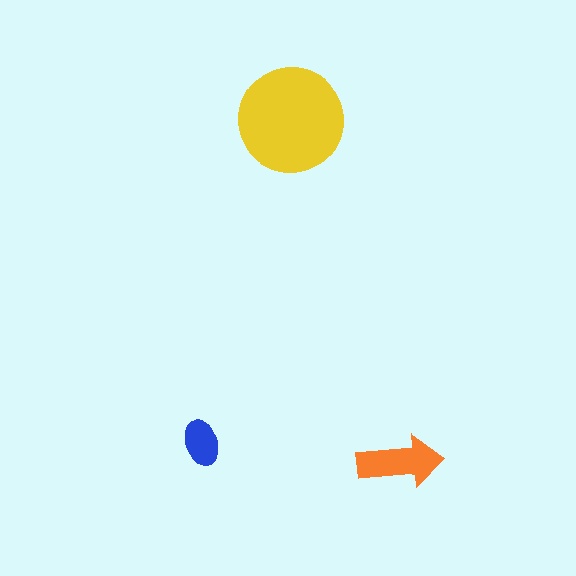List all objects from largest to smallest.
The yellow circle, the orange arrow, the blue ellipse.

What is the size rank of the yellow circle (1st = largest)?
1st.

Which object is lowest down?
The orange arrow is bottommost.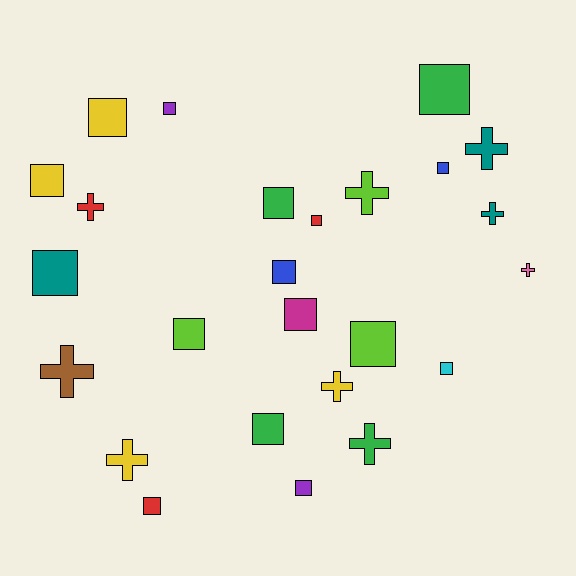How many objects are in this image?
There are 25 objects.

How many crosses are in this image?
There are 9 crosses.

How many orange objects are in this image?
There are no orange objects.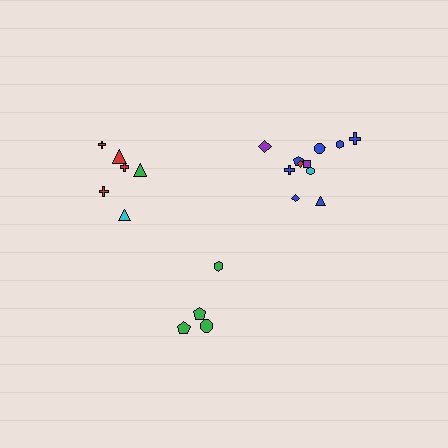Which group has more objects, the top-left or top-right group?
The top-right group.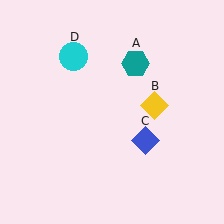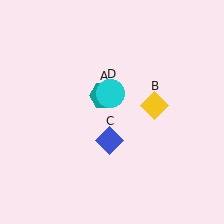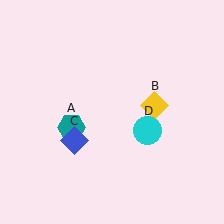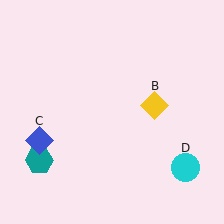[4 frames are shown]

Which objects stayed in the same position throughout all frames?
Yellow diamond (object B) remained stationary.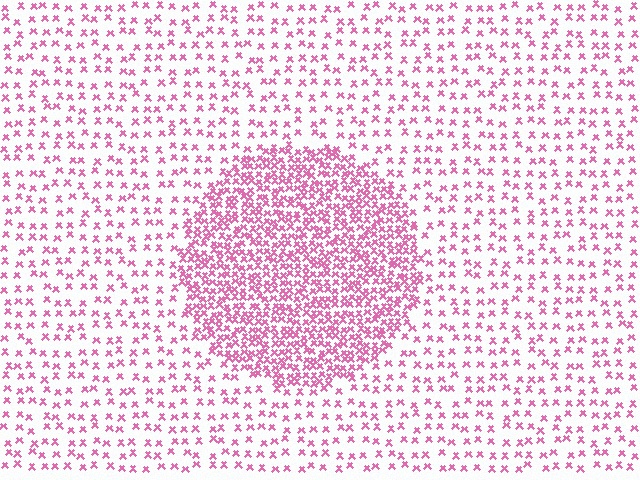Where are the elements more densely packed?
The elements are more densely packed inside the circle boundary.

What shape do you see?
I see a circle.